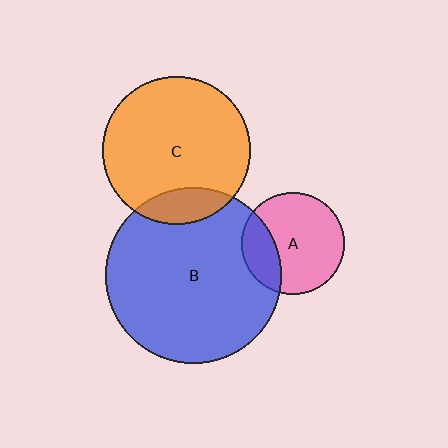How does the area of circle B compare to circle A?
Approximately 2.9 times.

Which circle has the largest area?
Circle B (blue).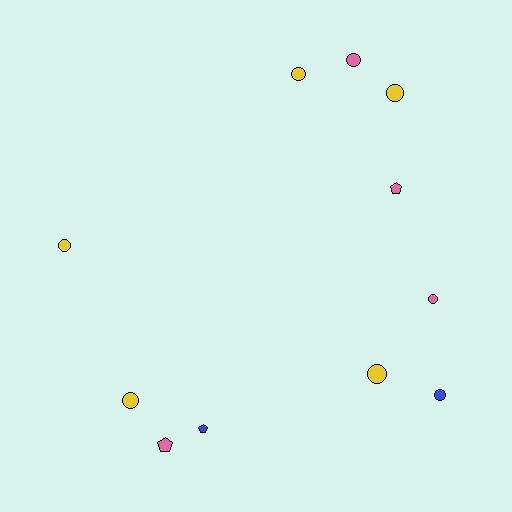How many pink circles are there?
There are 2 pink circles.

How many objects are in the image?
There are 11 objects.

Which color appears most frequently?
Yellow, with 5 objects.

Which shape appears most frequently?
Circle, with 8 objects.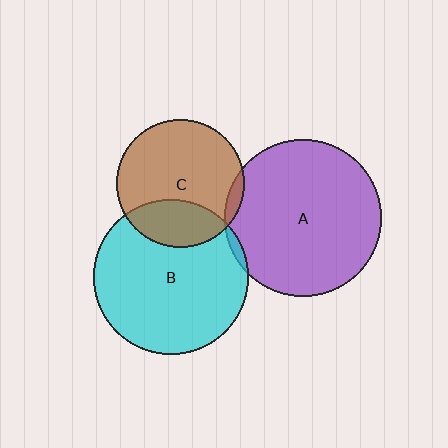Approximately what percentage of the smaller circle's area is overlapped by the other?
Approximately 25%.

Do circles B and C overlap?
Yes.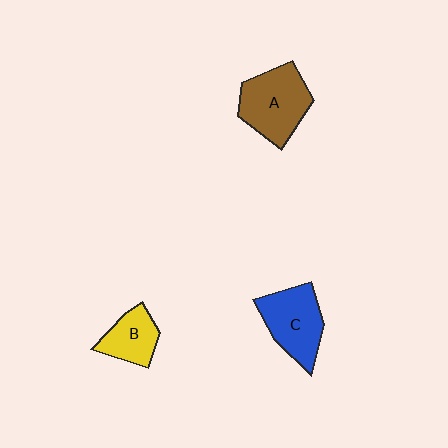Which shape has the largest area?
Shape A (brown).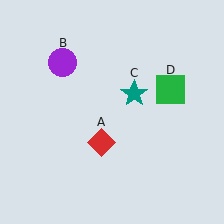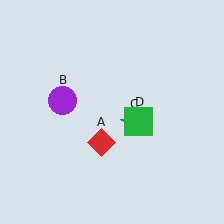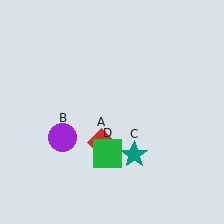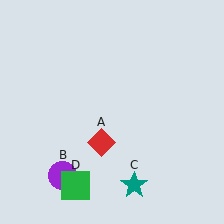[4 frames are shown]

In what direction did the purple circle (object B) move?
The purple circle (object B) moved down.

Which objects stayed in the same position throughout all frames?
Red diamond (object A) remained stationary.